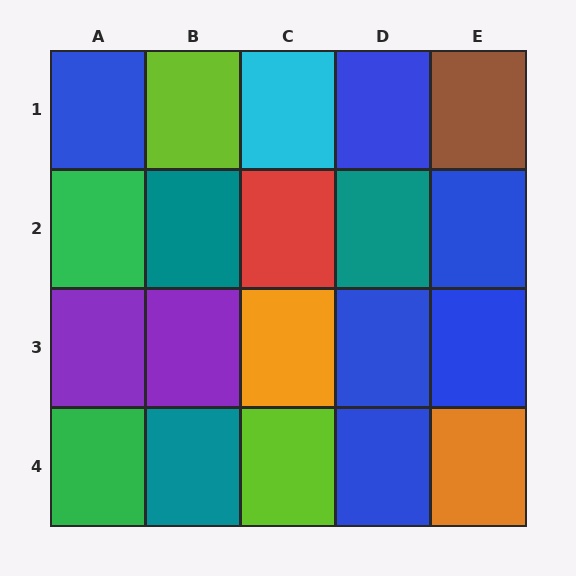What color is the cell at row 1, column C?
Cyan.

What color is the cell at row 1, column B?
Lime.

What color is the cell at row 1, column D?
Blue.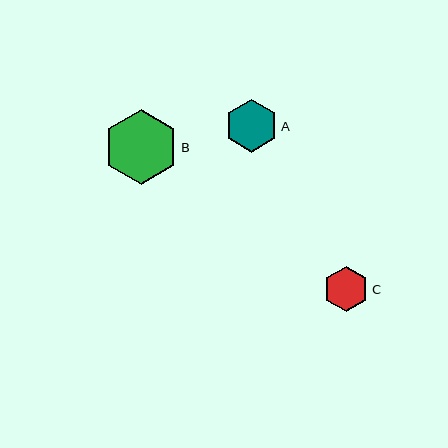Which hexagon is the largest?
Hexagon B is the largest with a size of approximately 74 pixels.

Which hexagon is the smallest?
Hexagon C is the smallest with a size of approximately 46 pixels.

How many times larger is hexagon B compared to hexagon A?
Hexagon B is approximately 1.4 times the size of hexagon A.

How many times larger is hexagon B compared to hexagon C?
Hexagon B is approximately 1.6 times the size of hexagon C.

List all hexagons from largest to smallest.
From largest to smallest: B, A, C.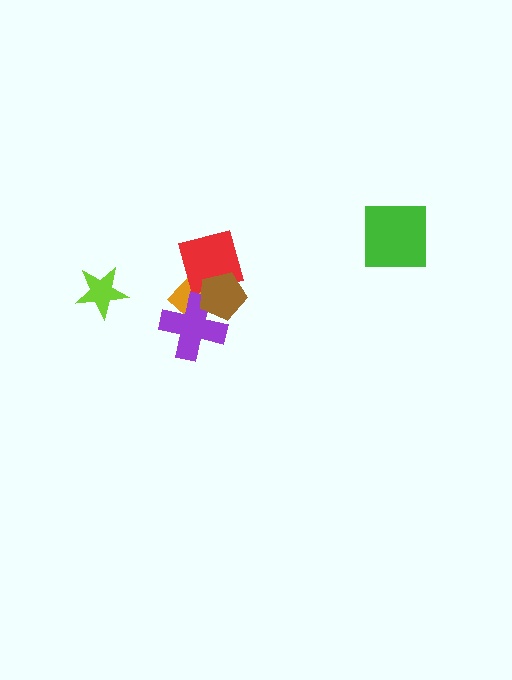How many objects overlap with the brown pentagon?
3 objects overlap with the brown pentagon.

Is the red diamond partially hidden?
Yes, it is partially covered by another shape.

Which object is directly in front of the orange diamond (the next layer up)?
The red diamond is directly in front of the orange diamond.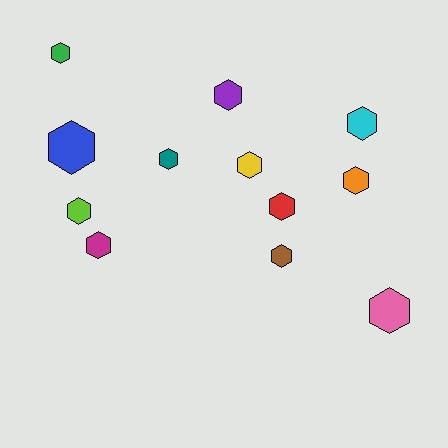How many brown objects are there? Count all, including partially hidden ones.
There is 1 brown object.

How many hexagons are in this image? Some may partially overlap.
There are 12 hexagons.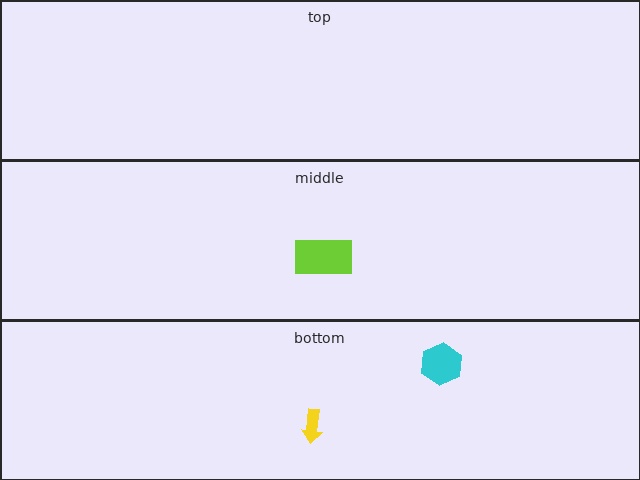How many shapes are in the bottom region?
2.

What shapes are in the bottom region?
The cyan hexagon, the yellow arrow.